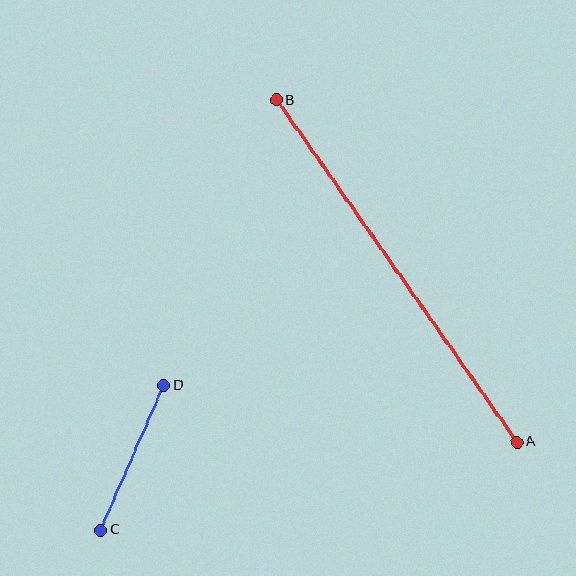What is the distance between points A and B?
The distance is approximately 418 pixels.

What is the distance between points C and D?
The distance is approximately 158 pixels.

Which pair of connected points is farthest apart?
Points A and B are farthest apart.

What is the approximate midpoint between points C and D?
The midpoint is at approximately (132, 458) pixels.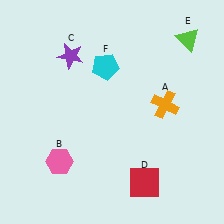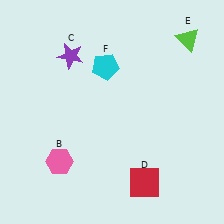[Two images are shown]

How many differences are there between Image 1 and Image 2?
There is 1 difference between the two images.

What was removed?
The orange cross (A) was removed in Image 2.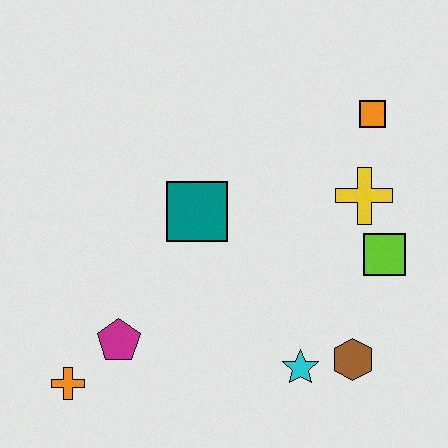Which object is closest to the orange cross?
The magenta pentagon is closest to the orange cross.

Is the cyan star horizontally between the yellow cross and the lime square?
No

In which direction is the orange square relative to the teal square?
The orange square is to the right of the teal square.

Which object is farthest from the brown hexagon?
The orange cross is farthest from the brown hexagon.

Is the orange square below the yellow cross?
No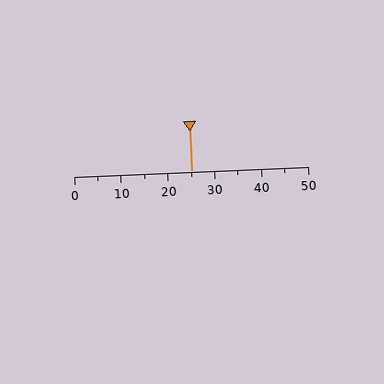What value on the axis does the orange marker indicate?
The marker indicates approximately 25.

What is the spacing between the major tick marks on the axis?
The major ticks are spaced 10 apart.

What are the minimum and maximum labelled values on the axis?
The axis runs from 0 to 50.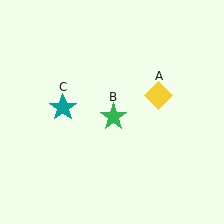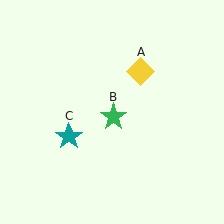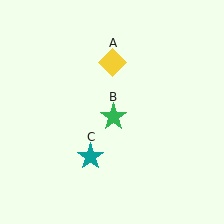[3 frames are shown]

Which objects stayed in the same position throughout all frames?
Green star (object B) remained stationary.